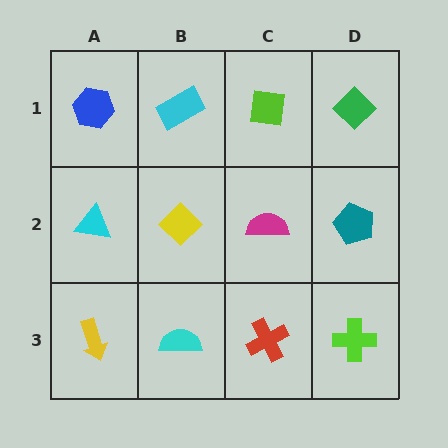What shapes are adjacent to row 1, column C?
A magenta semicircle (row 2, column C), a cyan rectangle (row 1, column B), a green diamond (row 1, column D).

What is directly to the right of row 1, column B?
A lime square.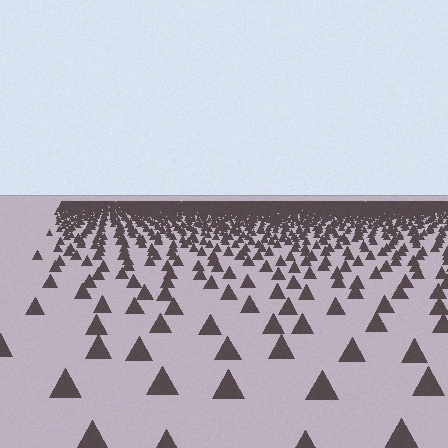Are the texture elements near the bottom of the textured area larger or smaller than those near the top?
Larger. Near the bottom, elements are closer to the viewer and appear at a bigger on-screen size.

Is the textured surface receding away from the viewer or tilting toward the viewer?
The surface is receding away from the viewer. Texture elements get smaller and denser toward the top.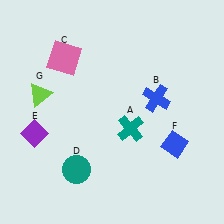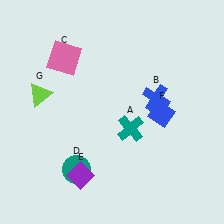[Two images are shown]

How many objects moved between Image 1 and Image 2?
2 objects moved between the two images.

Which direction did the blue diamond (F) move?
The blue diamond (F) moved up.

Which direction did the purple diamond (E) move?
The purple diamond (E) moved right.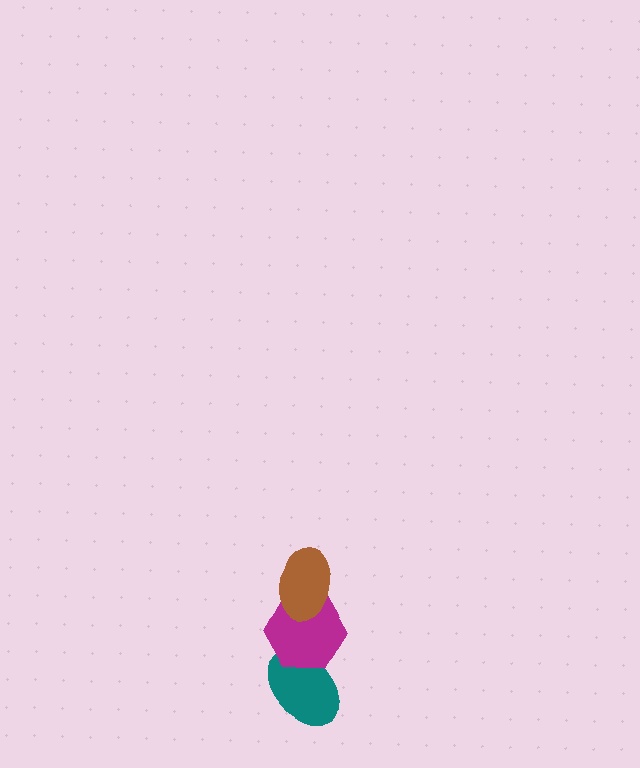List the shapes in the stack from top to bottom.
From top to bottom: the brown ellipse, the magenta hexagon, the teal ellipse.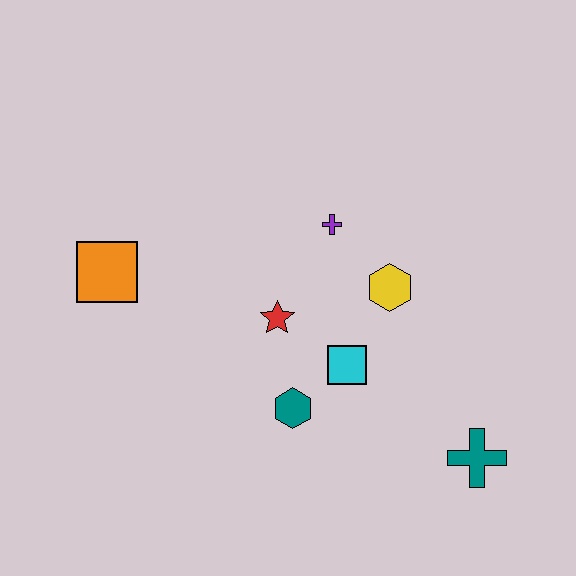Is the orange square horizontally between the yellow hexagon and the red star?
No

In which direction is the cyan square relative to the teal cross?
The cyan square is to the left of the teal cross.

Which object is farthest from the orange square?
The teal cross is farthest from the orange square.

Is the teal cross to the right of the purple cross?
Yes